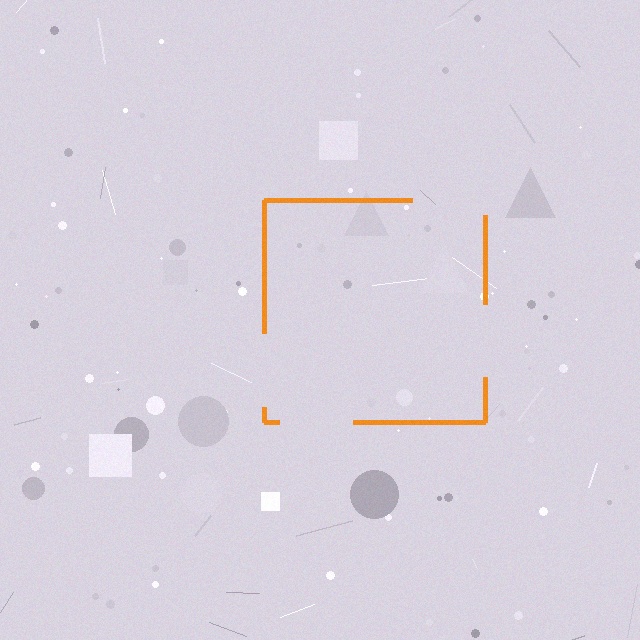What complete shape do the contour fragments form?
The contour fragments form a square.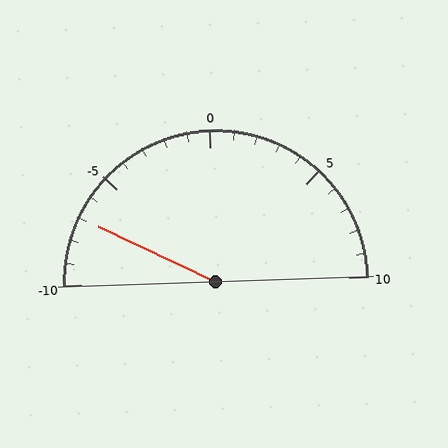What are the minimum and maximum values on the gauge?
The gauge ranges from -10 to 10.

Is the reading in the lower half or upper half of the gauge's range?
The reading is in the lower half of the range (-10 to 10).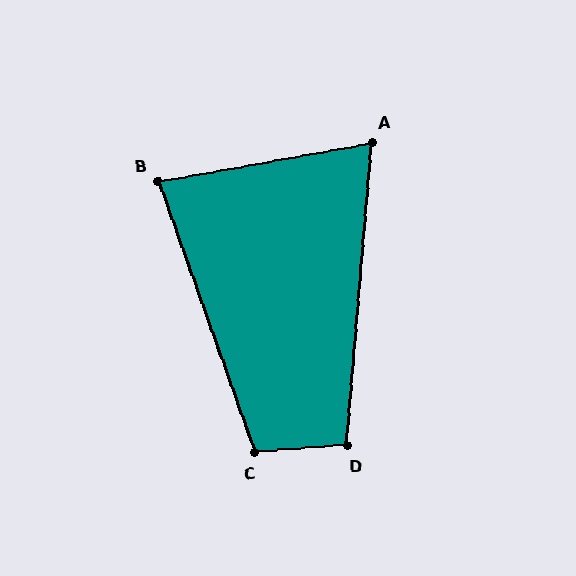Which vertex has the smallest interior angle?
A, at approximately 75 degrees.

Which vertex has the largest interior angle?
C, at approximately 105 degrees.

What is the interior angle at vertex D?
Approximately 99 degrees (obtuse).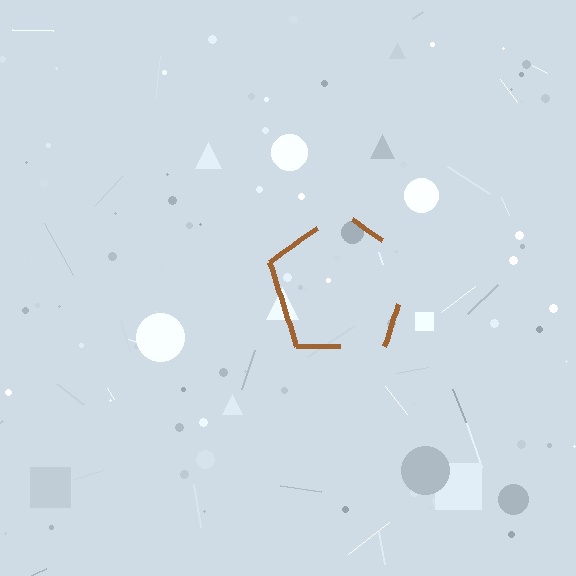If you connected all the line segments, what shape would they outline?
They would outline a pentagon.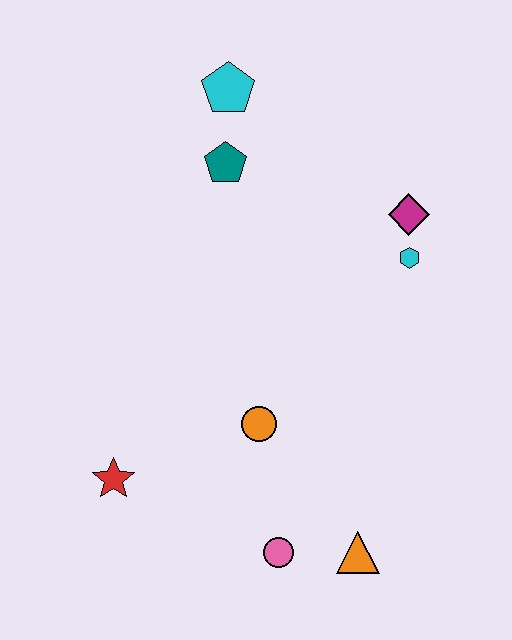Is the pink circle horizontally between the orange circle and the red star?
No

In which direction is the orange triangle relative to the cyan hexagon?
The orange triangle is below the cyan hexagon.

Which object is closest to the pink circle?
The orange triangle is closest to the pink circle.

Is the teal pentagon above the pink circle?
Yes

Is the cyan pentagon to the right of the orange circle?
No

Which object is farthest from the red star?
The cyan pentagon is farthest from the red star.